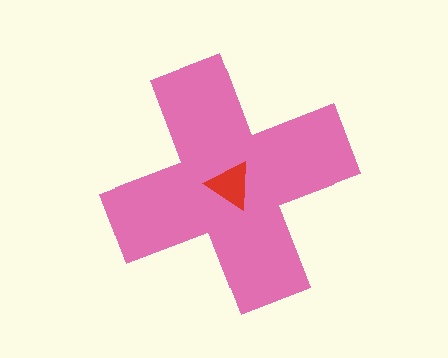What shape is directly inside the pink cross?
The red triangle.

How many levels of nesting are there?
2.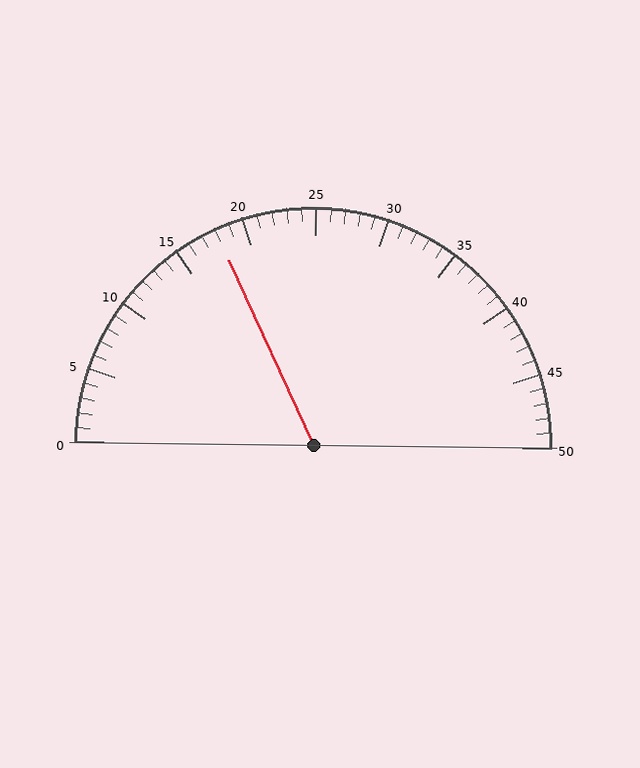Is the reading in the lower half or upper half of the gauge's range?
The reading is in the lower half of the range (0 to 50).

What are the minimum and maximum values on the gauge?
The gauge ranges from 0 to 50.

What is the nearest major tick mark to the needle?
The nearest major tick mark is 20.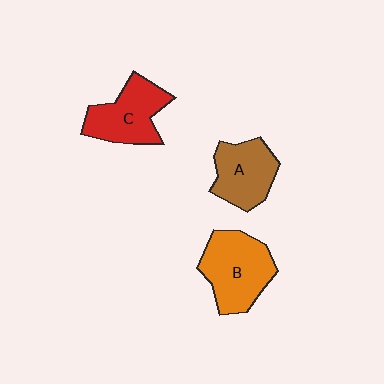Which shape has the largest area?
Shape B (orange).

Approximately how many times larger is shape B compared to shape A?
Approximately 1.3 times.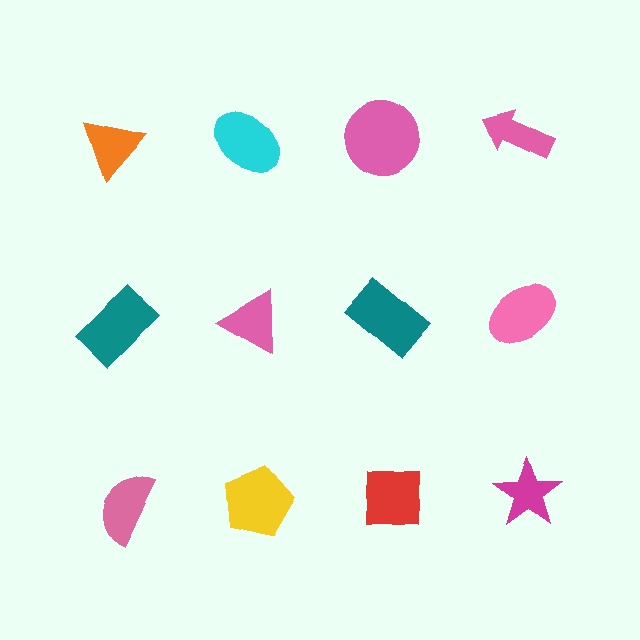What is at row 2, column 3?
A teal rectangle.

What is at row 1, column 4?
A pink arrow.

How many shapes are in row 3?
4 shapes.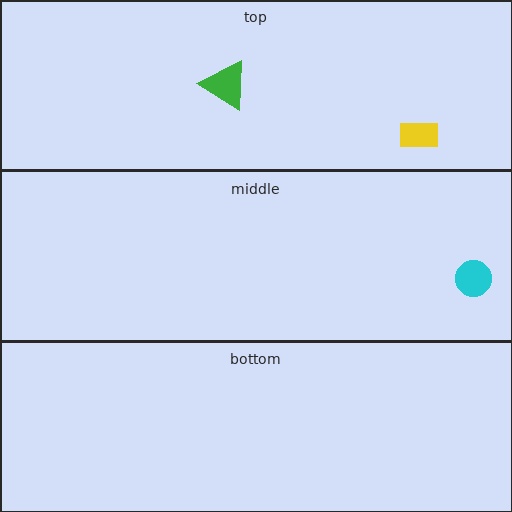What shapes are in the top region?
The green triangle, the yellow rectangle.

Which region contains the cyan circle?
The middle region.